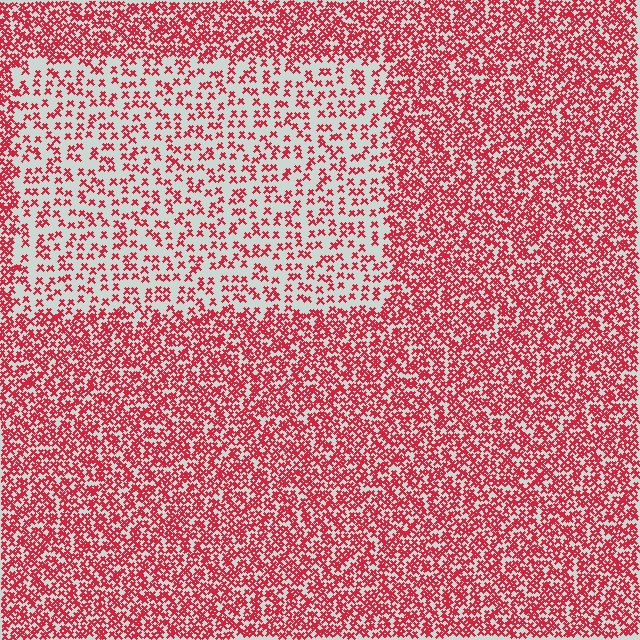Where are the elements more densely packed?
The elements are more densely packed outside the rectangle boundary.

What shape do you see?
I see a rectangle.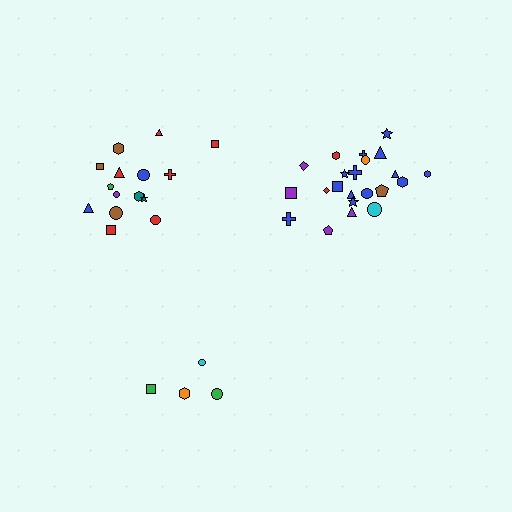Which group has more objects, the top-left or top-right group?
The top-right group.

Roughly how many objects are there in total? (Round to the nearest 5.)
Roughly 40 objects in total.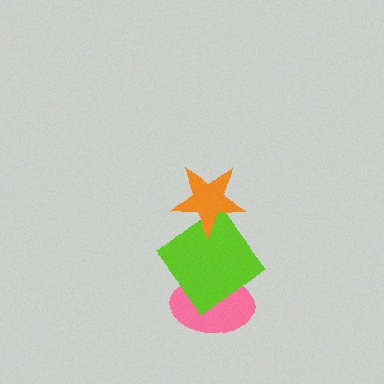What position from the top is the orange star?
The orange star is 1st from the top.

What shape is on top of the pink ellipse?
The lime diamond is on top of the pink ellipse.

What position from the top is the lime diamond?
The lime diamond is 2nd from the top.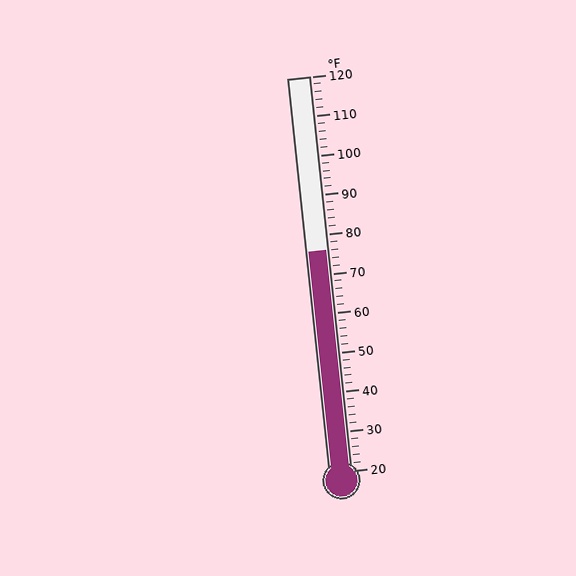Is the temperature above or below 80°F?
The temperature is below 80°F.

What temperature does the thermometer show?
The thermometer shows approximately 76°F.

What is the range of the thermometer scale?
The thermometer scale ranges from 20°F to 120°F.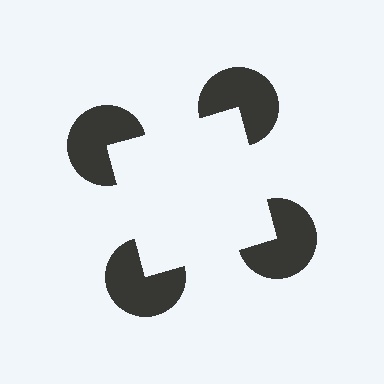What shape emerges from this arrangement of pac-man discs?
An illusory square — its edges are inferred from the aligned wedge cuts in the pac-man discs, not physically drawn.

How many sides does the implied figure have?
4 sides.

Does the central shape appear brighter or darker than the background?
It typically appears slightly brighter than the background, even though no actual brightness change is drawn.